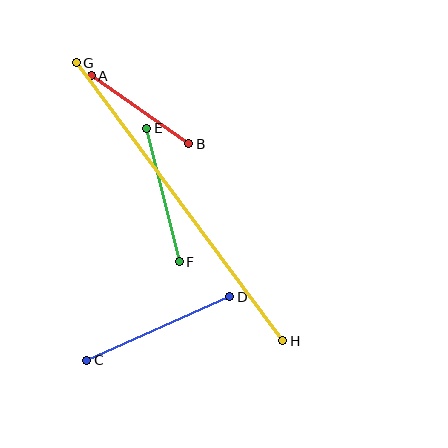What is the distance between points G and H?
The distance is approximately 346 pixels.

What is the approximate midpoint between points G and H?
The midpoint is at approximately (180, 202) pixels.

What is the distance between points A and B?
The distance is approximately 119 pixels.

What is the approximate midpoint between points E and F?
The midpoint is at approximately (163, 195) pixels.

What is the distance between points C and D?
The distance is approximately 156 pixels.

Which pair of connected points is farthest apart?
Points G and H are farthest apart.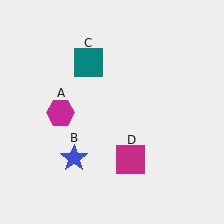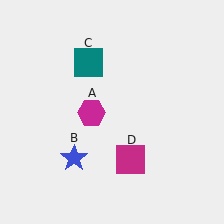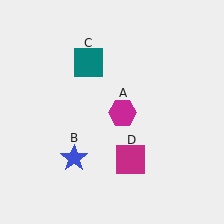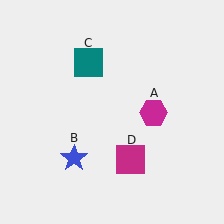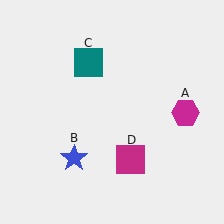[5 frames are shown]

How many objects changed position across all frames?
1 object changed position: magenta hexagon (object A).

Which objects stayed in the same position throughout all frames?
Blue star (object B) and teal square (object C) and magenta square (object D) remained stationary.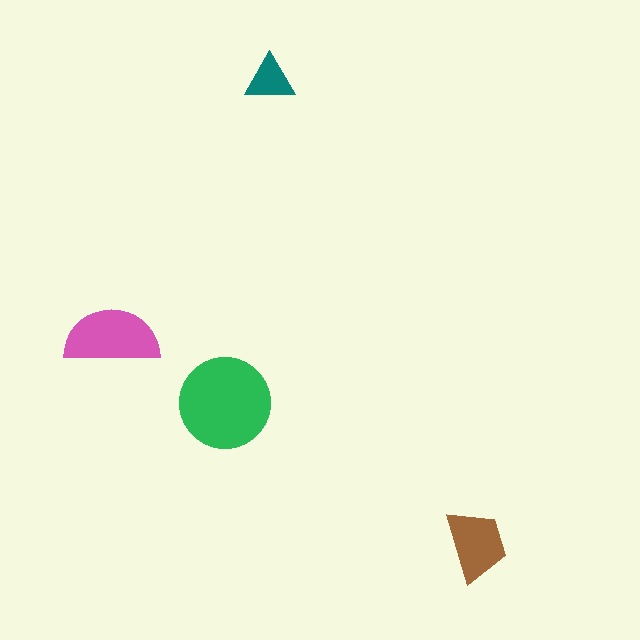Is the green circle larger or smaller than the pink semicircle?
Larger.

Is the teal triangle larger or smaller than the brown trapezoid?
Smaller.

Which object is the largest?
The green circle.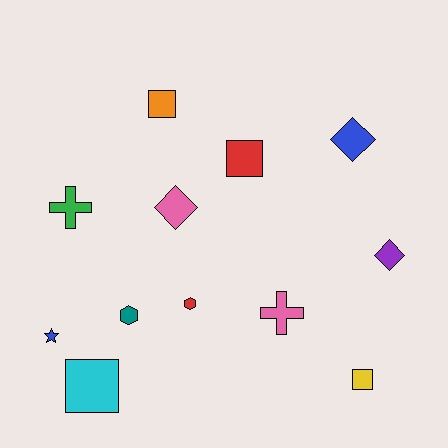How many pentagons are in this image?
There are no pentagons.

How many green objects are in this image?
There is 1 green object.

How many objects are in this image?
There are 12 objects.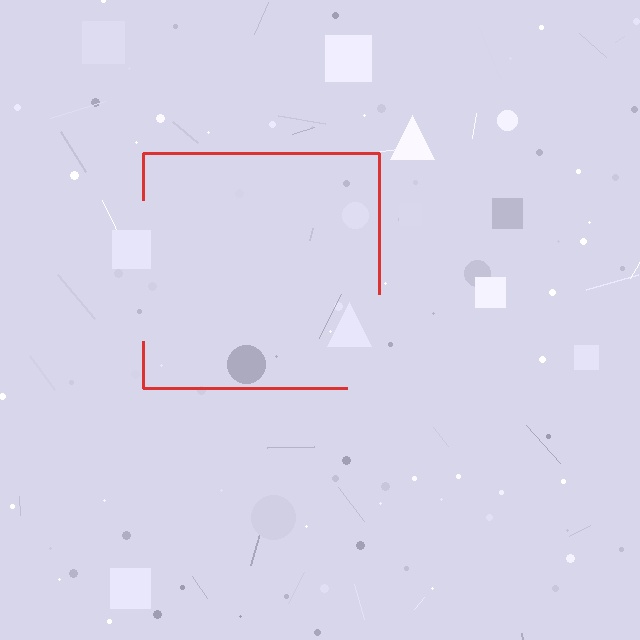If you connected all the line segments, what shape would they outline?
They would outline a square.